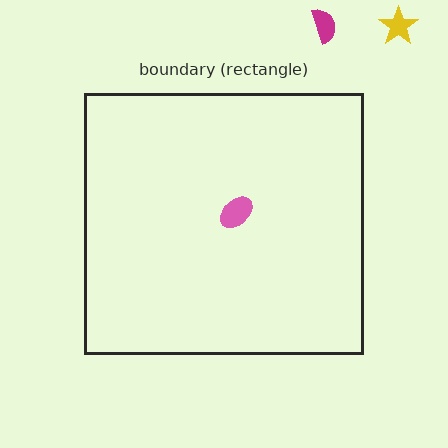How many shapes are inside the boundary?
1 inside, 2 outside.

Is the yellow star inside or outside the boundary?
Outside.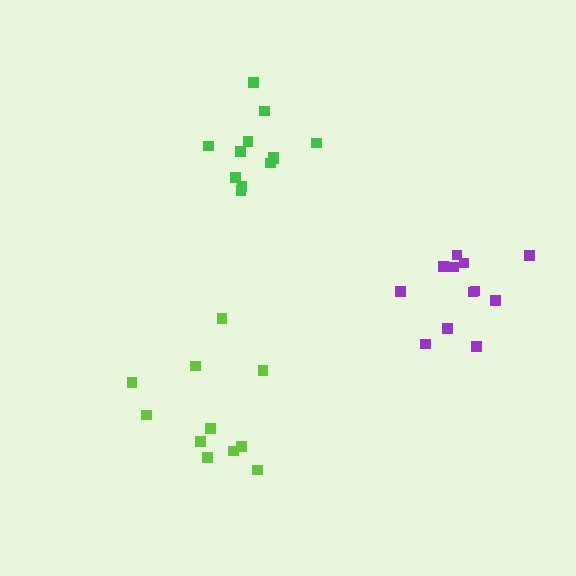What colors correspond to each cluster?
The clusters are colored: purple, lime, green.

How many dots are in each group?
Group 1: 12 dots, Group 2: 11 dots, Group 3: 13 dots (36 total).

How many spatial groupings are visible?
There are 3 spatial groupings.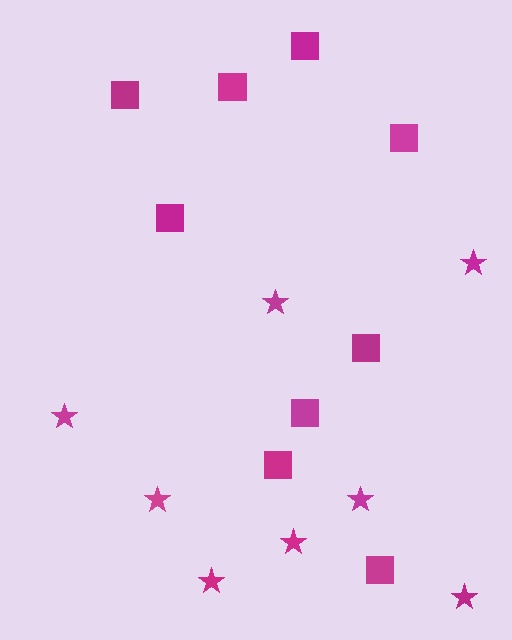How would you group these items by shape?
There are 2 groups: one group of squares (9) and one group of stars (8).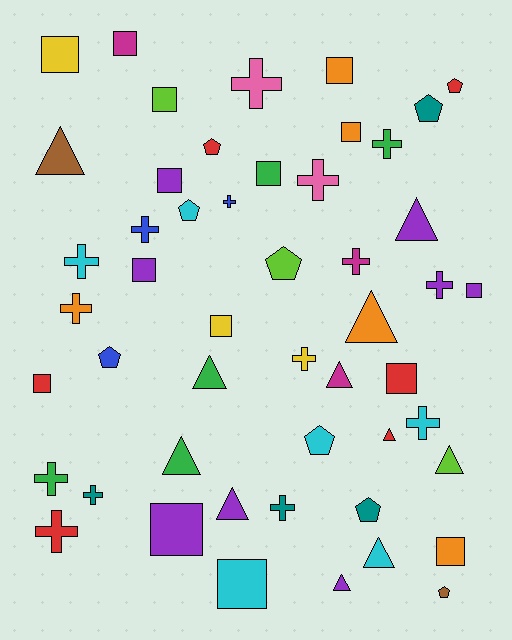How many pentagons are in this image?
There are 9 pentagons.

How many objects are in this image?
There are 50 objects.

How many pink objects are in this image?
There are 2 pink objects.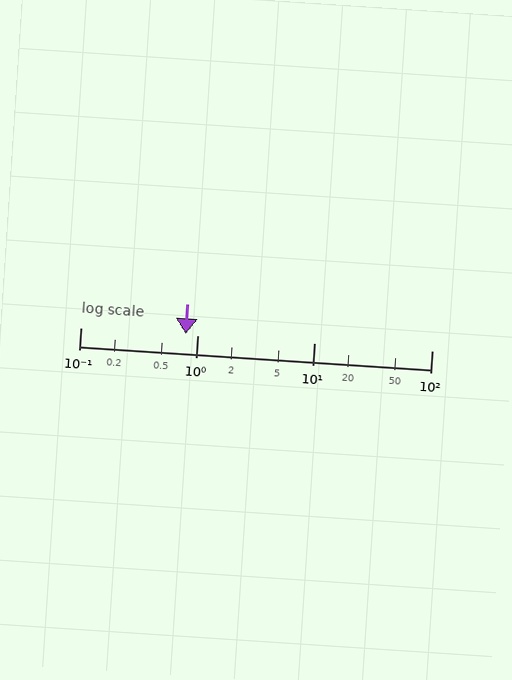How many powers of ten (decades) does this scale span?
The scale spans 3 decades, from 0.1 to 100.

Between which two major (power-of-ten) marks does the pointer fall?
The pointer is between 0.1 and 1.